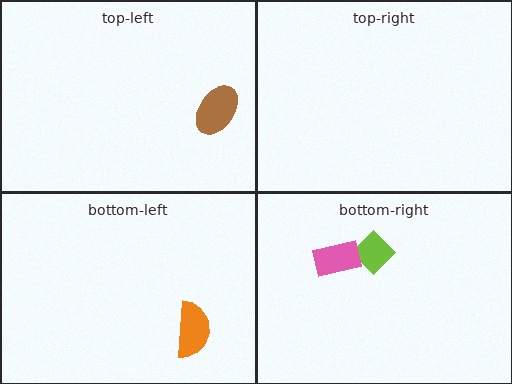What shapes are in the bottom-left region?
The orange semicircle.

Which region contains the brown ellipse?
The top-left region.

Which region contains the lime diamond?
The bottom-right region.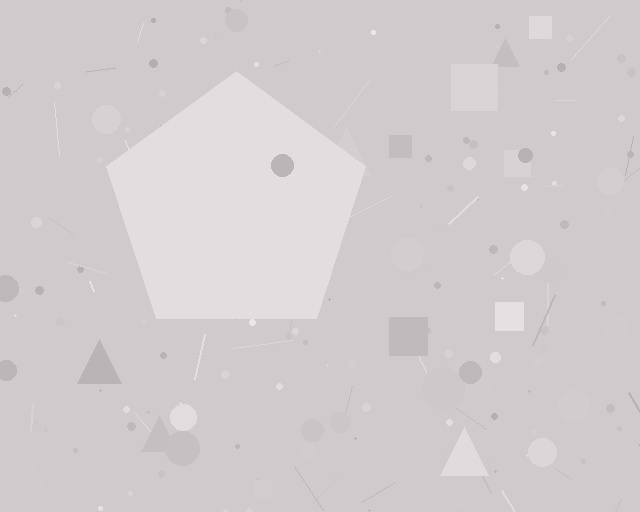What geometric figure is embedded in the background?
A pentagon is embedded in the background.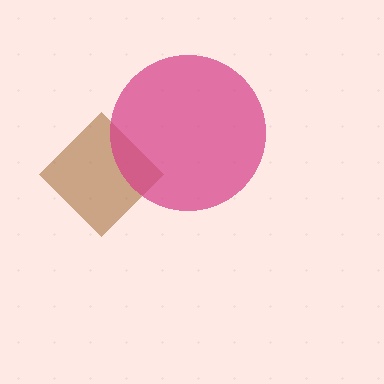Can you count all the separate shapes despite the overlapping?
Yes, there are 2 separate shapes.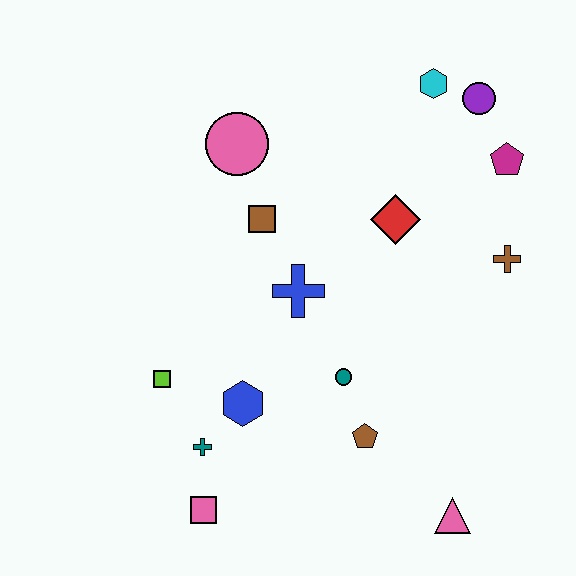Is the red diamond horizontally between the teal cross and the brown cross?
Yes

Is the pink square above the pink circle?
No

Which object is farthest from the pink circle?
The pink triangle is farthest from the pink circle.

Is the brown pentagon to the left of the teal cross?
No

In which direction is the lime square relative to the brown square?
The lime square is below the brown square.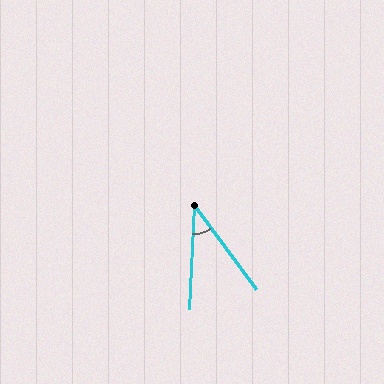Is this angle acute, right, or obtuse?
It is acute.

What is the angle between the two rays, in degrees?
Approximately 39 degrees.